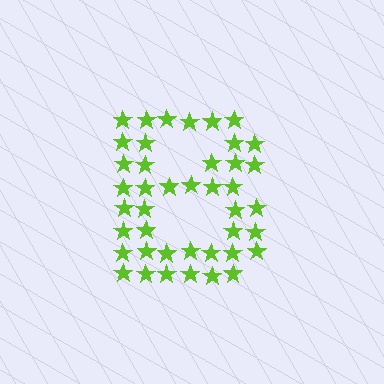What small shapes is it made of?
It is made of small stars.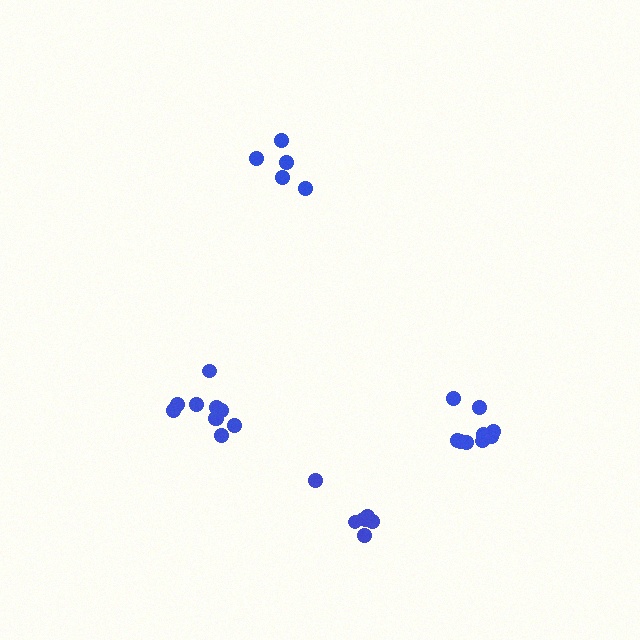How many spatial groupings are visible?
There are 4 spatial groupings.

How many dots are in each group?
Group 1: 10 dots, Group 2: 9 dots, Group 3: 7 dots, Group 4: 5 dots (31 total).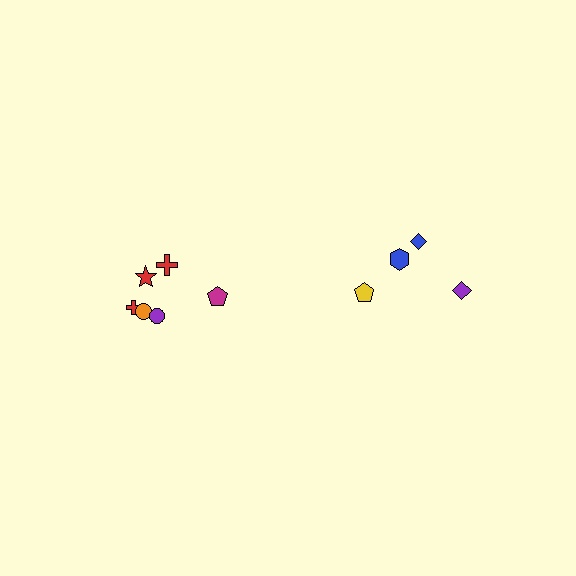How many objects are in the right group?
There are 4 objects.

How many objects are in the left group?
There are 6 objects.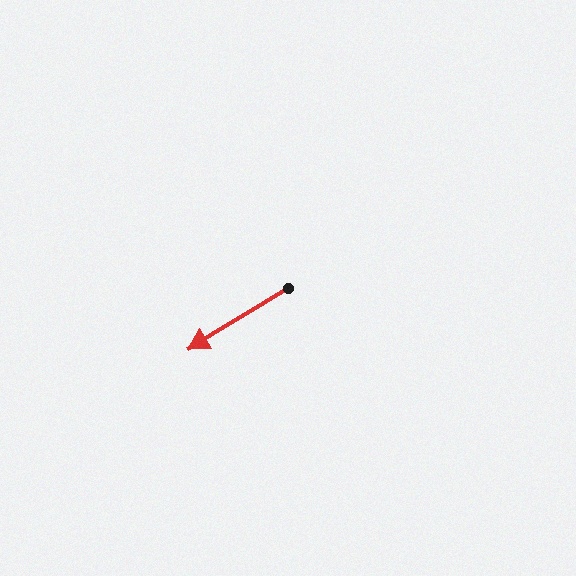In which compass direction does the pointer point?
Southwest.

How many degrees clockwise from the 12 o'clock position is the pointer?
Approximately 239 degrees.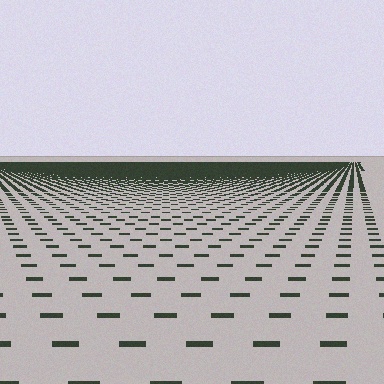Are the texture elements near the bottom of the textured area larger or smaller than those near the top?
Larger. Near the bottom, elements are closer to the viewer and appear at a bigger on-screen size.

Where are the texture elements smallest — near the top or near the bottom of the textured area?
Near the top.